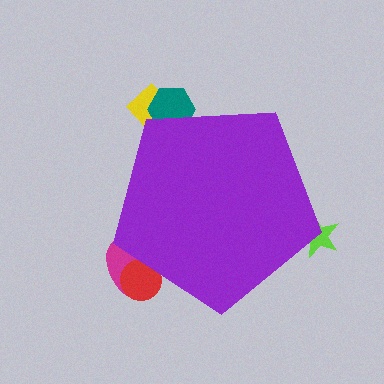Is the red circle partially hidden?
Yes, the red circle is partially hidden behind the purple pentagon.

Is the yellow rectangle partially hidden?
Yes, the yellow rectangle is partially hidden behind the purple pentagon.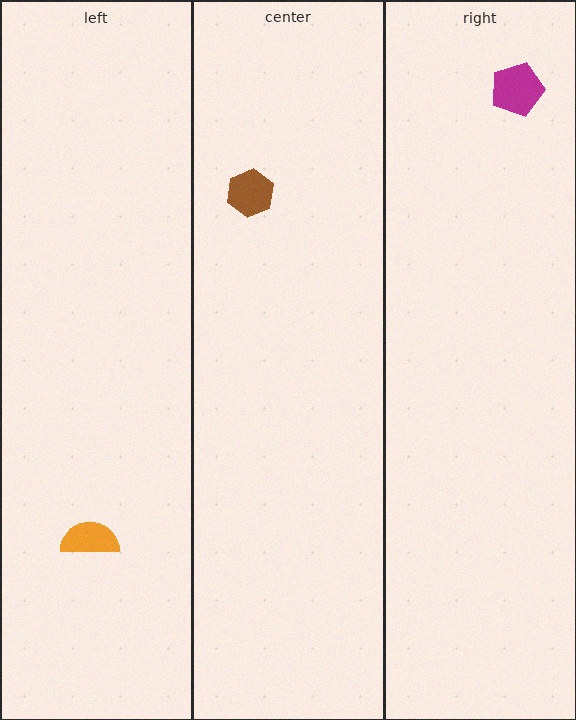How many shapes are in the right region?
1.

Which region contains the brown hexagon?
The center region.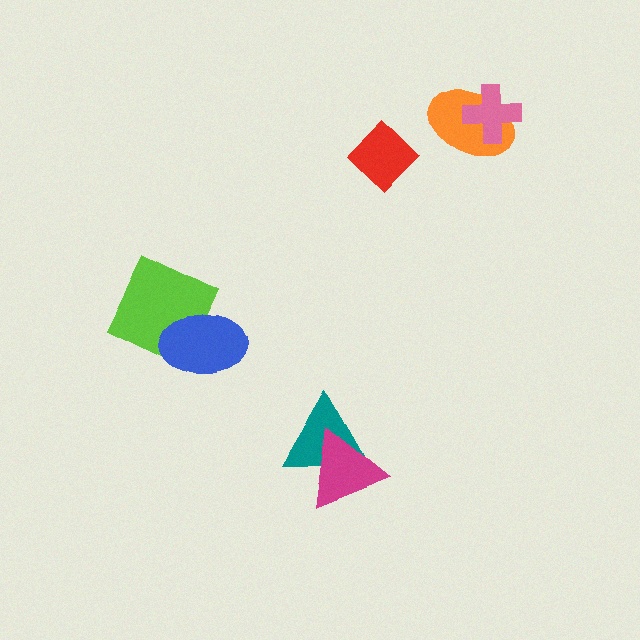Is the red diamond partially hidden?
No, no other shape covers it.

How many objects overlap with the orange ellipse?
1 object overlaps with the orange ellipse.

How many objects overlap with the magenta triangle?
1 object overlaps with the magenta triangle.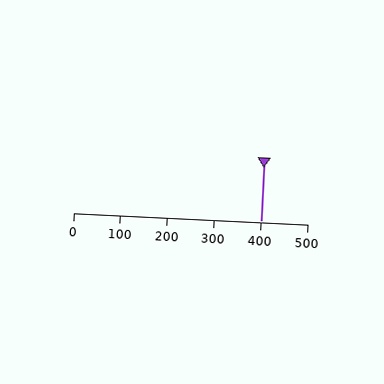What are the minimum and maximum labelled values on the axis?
The axis runs from 0 to 500.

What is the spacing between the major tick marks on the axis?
The major ticks are spaced 100 apart.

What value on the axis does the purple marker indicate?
The marker indicates approximately 400.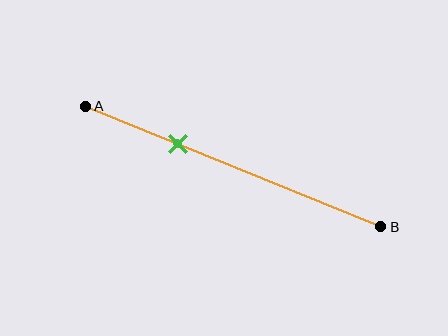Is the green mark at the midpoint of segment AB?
No, the mark is at about 30% from A, not at the 50% midpoint.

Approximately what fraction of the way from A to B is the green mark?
The green mark is approximately 30% of the way from A to B.